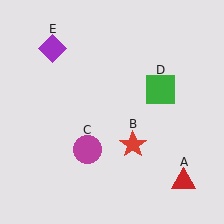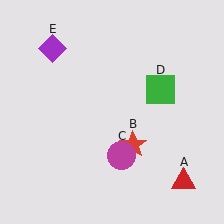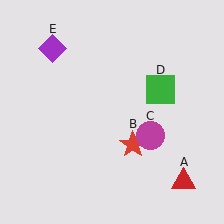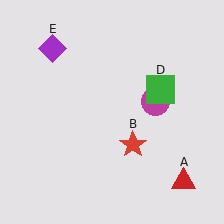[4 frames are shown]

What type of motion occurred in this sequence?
The magenta circle (object C) rotated counterclockwise around the center of the scene.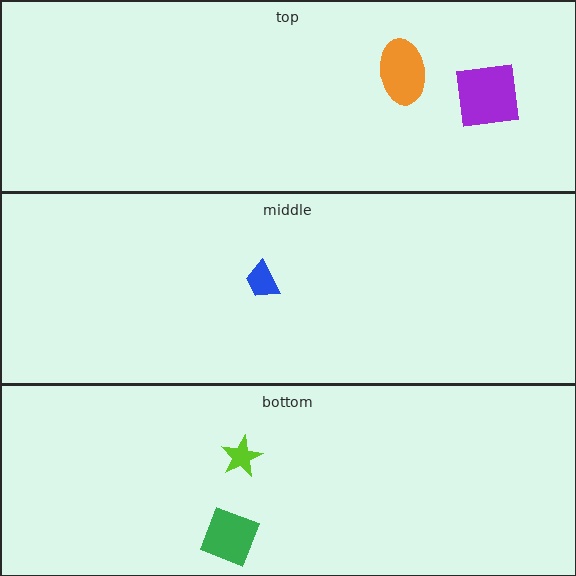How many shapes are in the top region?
2.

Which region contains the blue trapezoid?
The middle region.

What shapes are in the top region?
The purple square, the orange ellipse.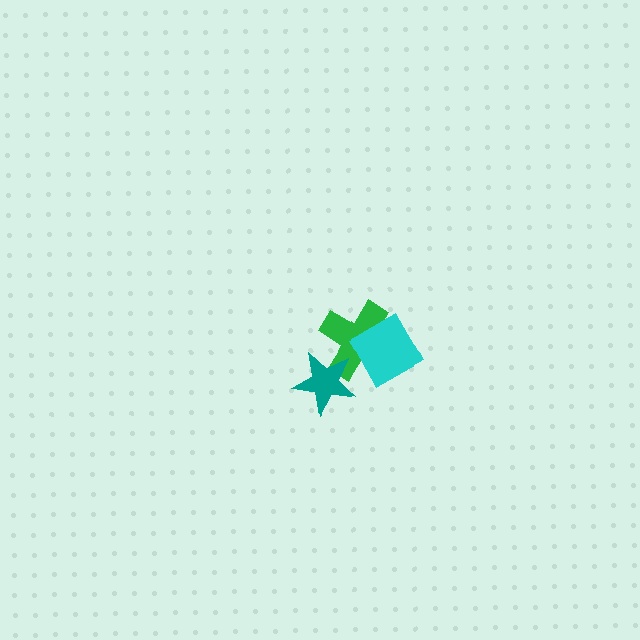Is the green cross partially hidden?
Yes, it is partially covered by another shape.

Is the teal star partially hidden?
No, no other shape covers it.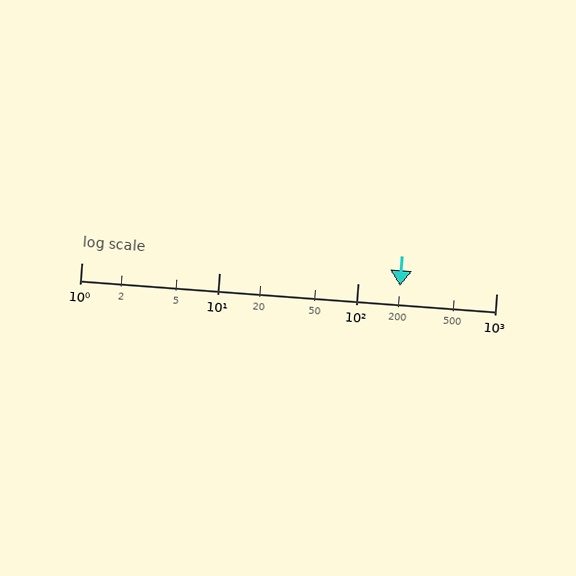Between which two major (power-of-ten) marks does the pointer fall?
The pointer is between 100 and 1000.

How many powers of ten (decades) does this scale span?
The scale spans 3 decades, from 1 to 1000.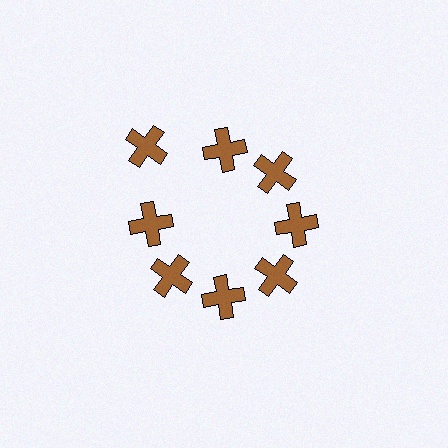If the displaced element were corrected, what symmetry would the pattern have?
It would have 8-fold rotational symmetry — the pattern would map onto itself every 45 degrees.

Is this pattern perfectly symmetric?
No. The 8 brown crosses are arranged in a ring, but one element near the 10 o'clock position is pushed outward from the center, breaking the 8-fold rotational symmetry.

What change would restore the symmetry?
The symmetry would be restored by moving it inward, back onto the ring so that all 8 crosses sit at equal angles and equal distance from the center.